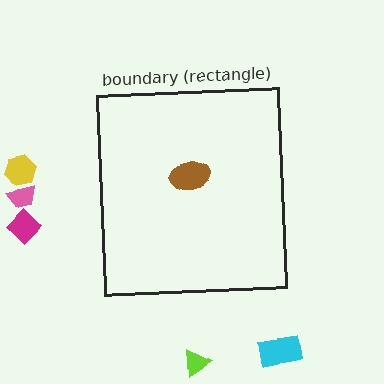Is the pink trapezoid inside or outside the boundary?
Outside.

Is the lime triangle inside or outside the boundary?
Outside.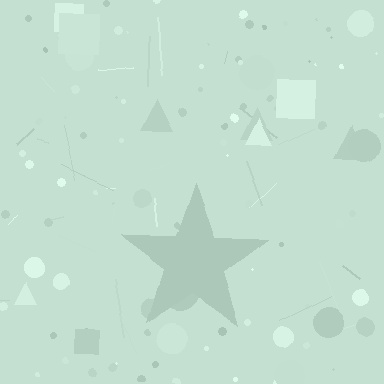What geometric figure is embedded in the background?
A star is embedded in the background.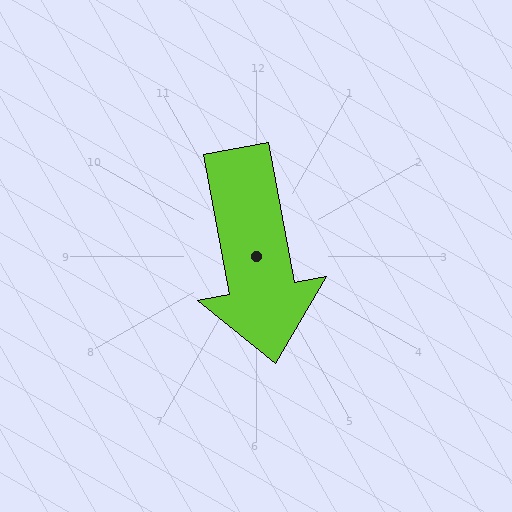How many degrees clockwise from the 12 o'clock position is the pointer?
Approximately 170 degrees.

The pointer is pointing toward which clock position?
Roughly 6 o'clock.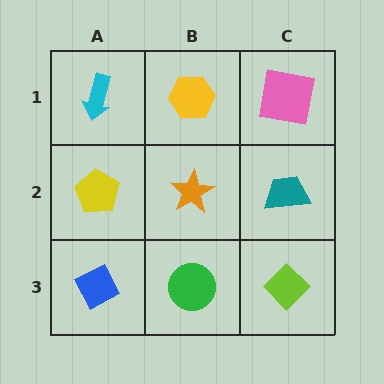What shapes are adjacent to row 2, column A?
A cyan arrow (row 1, column A), a blue diamond (row 3, column A), an orange star (row 2, column B).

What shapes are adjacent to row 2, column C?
A pink square (row 1, column C), a lime diamond (row 3, column C), an orange star (row 2, column B).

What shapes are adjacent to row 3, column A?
A yellow pentagon (row 2, column A), a green circle (row 3, column B).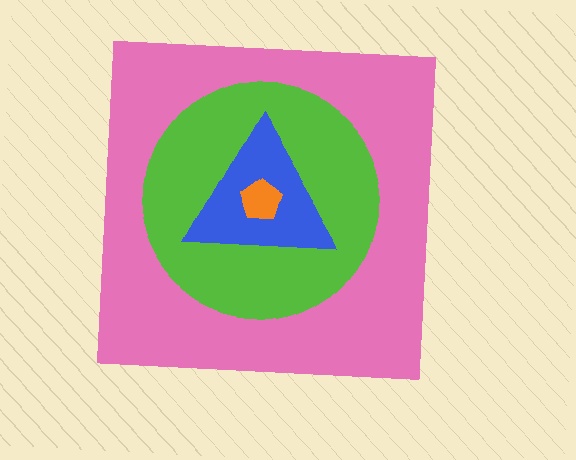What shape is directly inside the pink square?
The lime circle.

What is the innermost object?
The orange pentagon.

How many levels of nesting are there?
4.